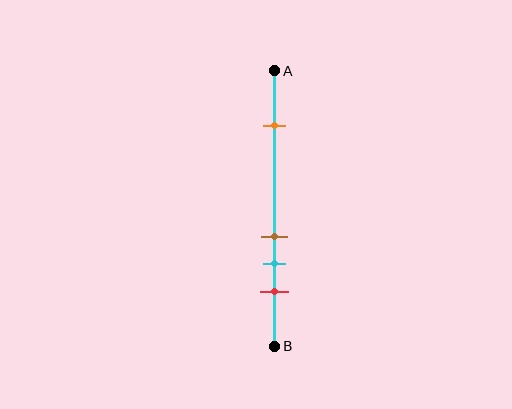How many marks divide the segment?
There are 4 marks dividing the segment.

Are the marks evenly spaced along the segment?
No, the marks are not evenly spaced.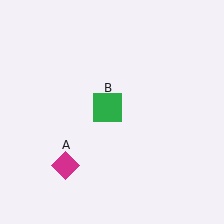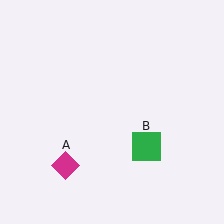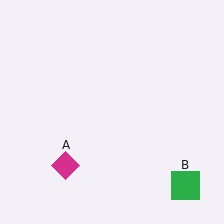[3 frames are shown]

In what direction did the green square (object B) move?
The green square (object B) moved down and to the right.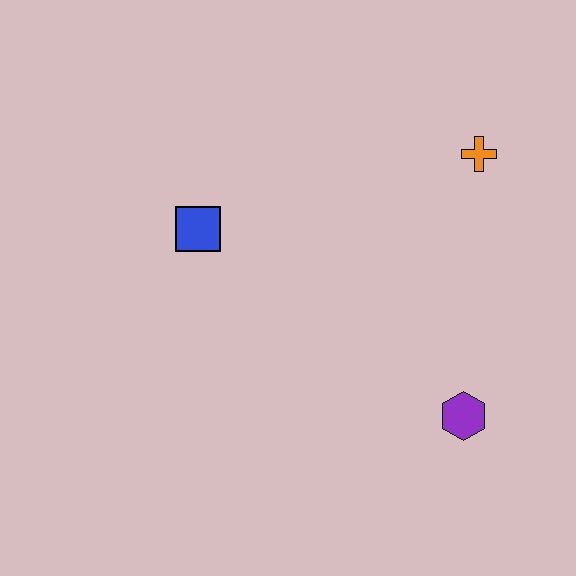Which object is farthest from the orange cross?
The blue square is farthest from the orange cross.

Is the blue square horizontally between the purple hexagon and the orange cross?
No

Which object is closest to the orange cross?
The purple hexagon is closest to the orange cross.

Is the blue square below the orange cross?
Yes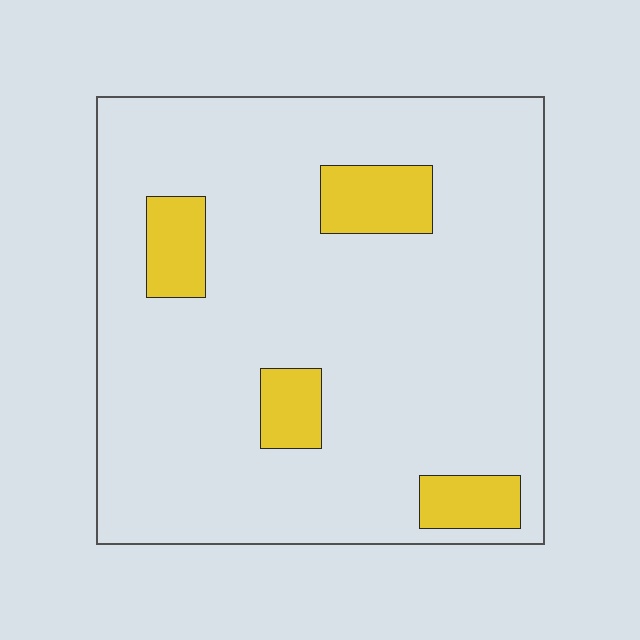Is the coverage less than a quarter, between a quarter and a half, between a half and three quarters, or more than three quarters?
Less than a quarter.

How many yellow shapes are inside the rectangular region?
4.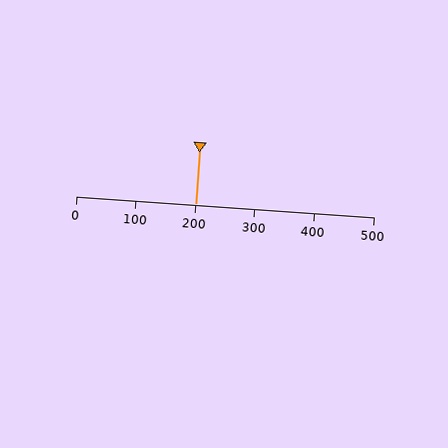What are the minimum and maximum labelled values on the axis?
The axis runs from 0 to 500.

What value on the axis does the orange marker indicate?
The marker indicates approximately 200.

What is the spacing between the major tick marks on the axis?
The major ticks are spaced 100 apart.